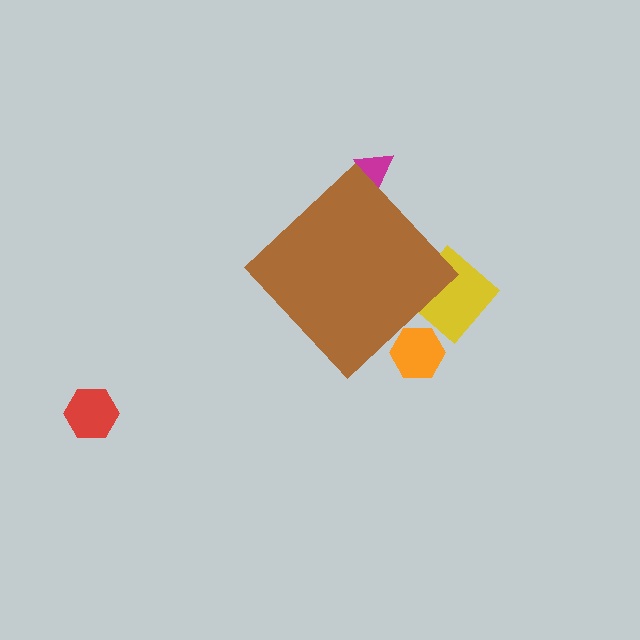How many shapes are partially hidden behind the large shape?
3 shapes are partially hidden.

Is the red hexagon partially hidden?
No, the red hexagon is fully visible.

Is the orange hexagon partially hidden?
Yes, the orange hexagon is partially hidden behind the brown diamond.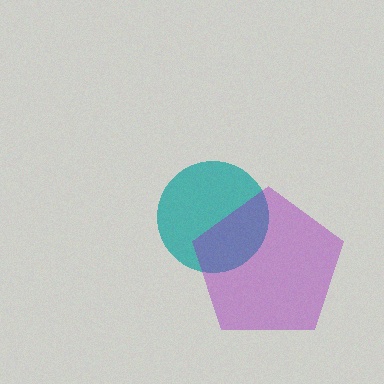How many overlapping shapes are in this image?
There are 2 overlapping shapes in the image.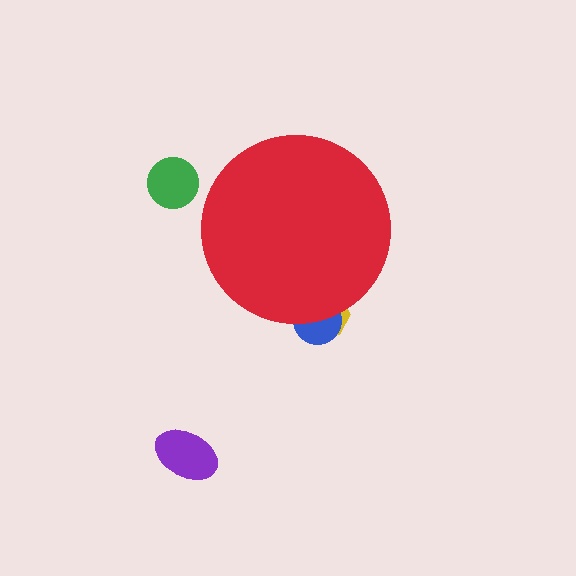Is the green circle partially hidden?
No, the green circle is fully visible.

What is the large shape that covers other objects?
A red circle.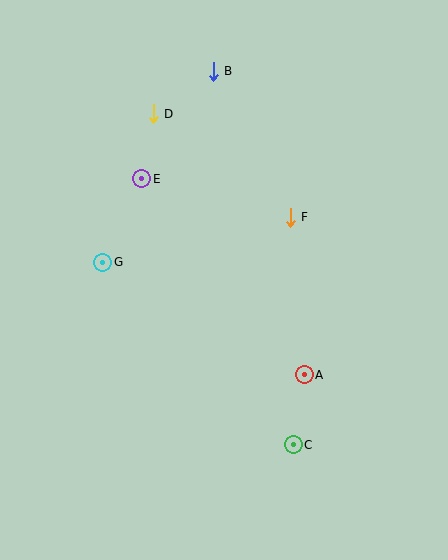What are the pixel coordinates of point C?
Point C is at (293, 445).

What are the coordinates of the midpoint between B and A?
The midpoint between B and A is at (259, 223).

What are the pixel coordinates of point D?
Point D is at (153, 114).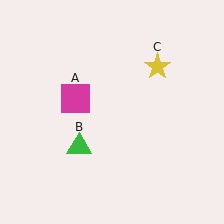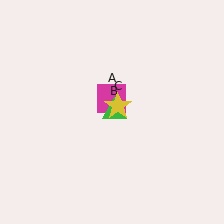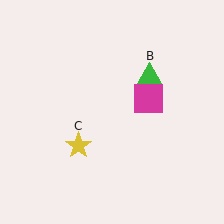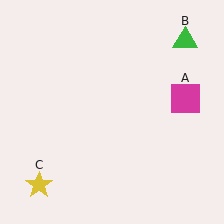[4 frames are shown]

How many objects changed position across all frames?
3 objects changed position: magenta square (object A), green triangle (object B), yellow star (object C).